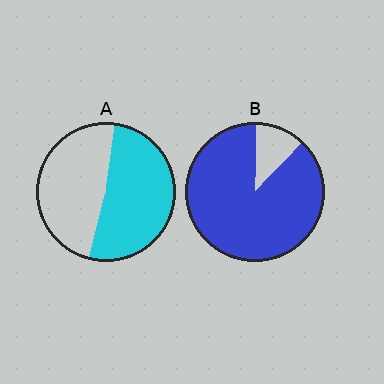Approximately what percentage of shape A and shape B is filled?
A is approximately 50% and B is approximately 90%.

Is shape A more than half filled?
Roughly half.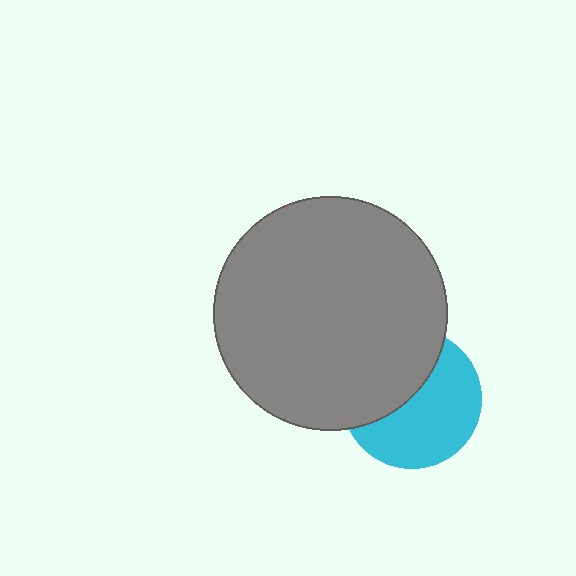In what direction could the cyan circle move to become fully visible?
The cyan circle could move toward the lower-right. That would shift it out from behind the gray circle entirely.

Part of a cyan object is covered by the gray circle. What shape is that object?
It is a circle.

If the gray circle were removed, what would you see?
You would see the complete cyan circle.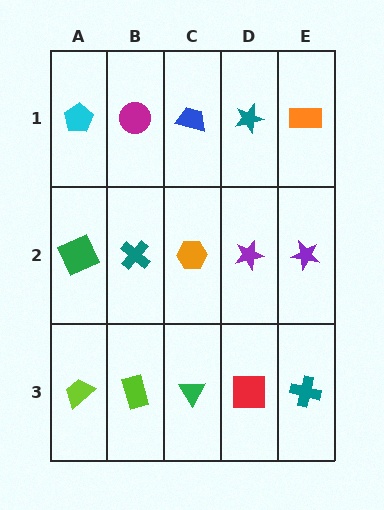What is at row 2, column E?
A purple star.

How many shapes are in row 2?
5 shapes.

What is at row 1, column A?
A cyan pentagon.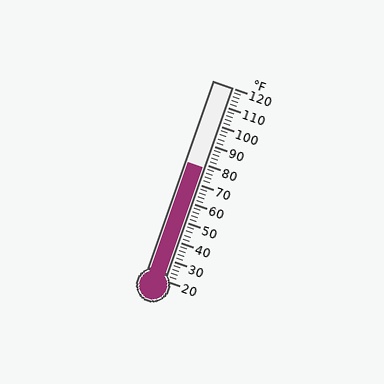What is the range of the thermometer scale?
The thermometer scale ranges from 20°F to 120°F.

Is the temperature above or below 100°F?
The temperature is below 100°F.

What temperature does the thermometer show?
The thermometer shows approximately 78°F.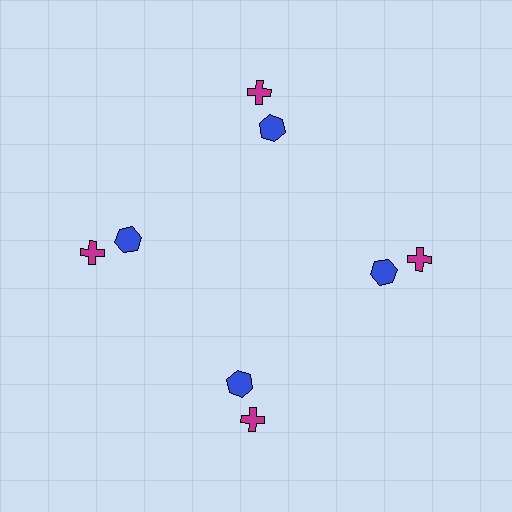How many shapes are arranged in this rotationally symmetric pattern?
There are 8 shapes, arranged in 4 groups of 2.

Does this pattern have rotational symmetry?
Yes, this pattern has 4-fold rotational symmetry. It looks the same after rotating 90 degrees around the center.